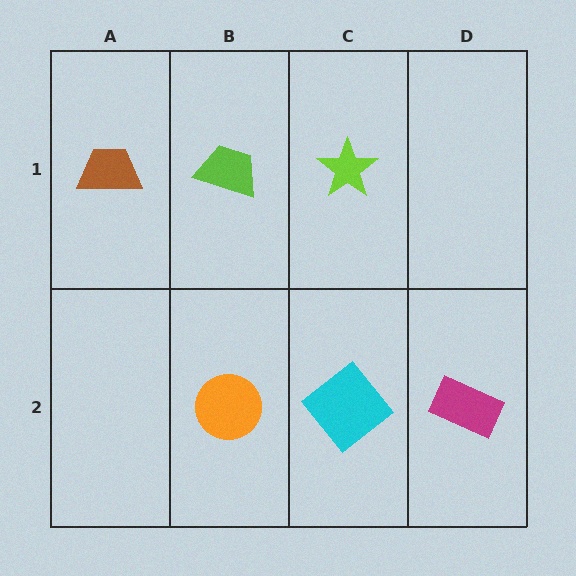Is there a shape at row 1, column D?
No, that cell is empty.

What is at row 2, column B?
An orange circle.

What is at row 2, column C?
A cyan diamond.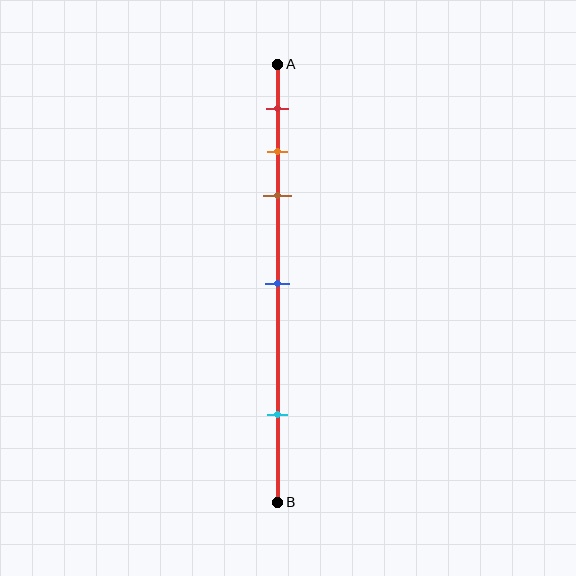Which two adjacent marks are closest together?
The orange and brown marks are the closest adjacent pair.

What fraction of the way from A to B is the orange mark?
The orange mark is approximately 20% (0.2) of the way from A to B.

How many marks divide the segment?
There are 5 marks dividing the segment.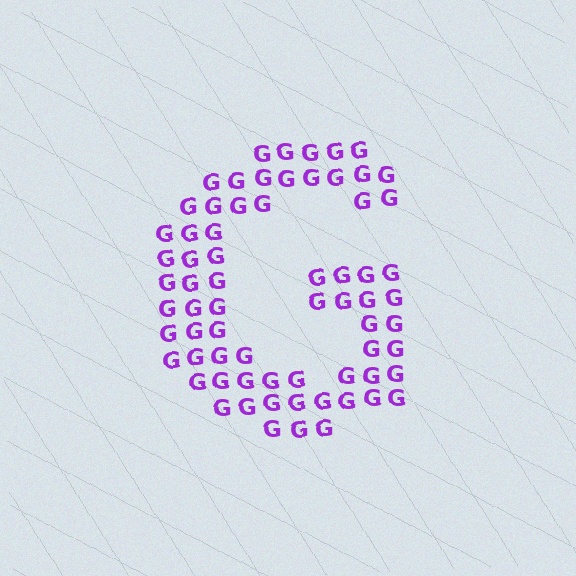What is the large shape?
The large shape is the letter G.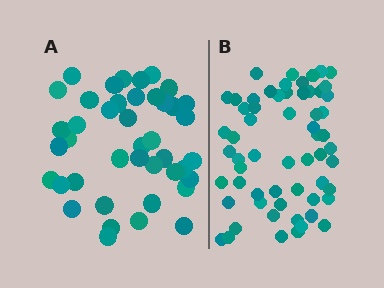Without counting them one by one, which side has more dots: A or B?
Region B (the right region) has more dots.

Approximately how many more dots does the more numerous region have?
Region B has approximately 20 more dots than region A.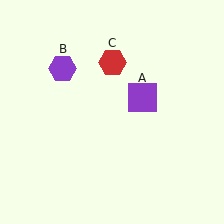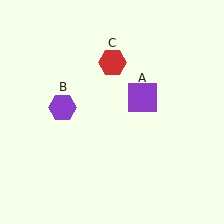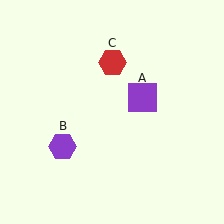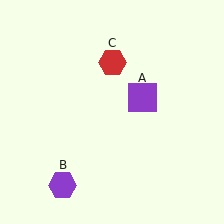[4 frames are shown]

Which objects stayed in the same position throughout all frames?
Purple square (object A) and red hexagon (object C) remained stationary.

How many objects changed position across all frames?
1 object changed position: purple hexagon (object B).